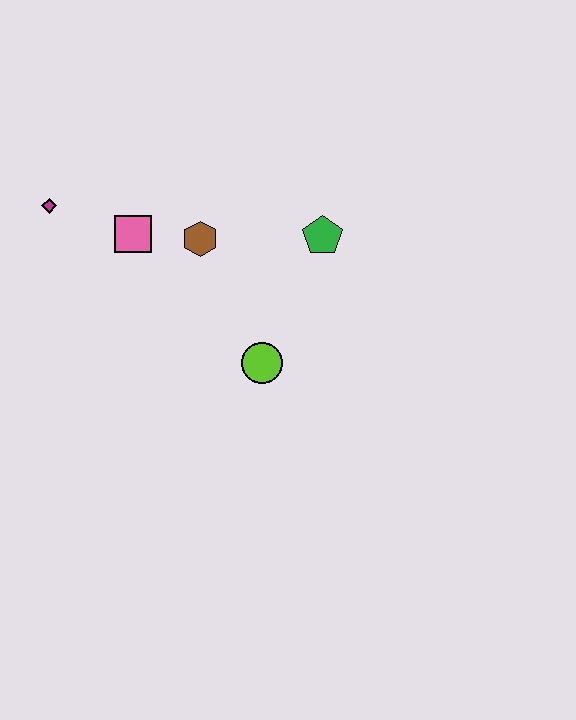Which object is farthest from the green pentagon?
The magenta diamond is farthest from the green pentagon.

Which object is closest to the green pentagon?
The brown hexagon is closest to the green pentagon.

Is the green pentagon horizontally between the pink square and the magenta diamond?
No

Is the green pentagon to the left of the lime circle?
No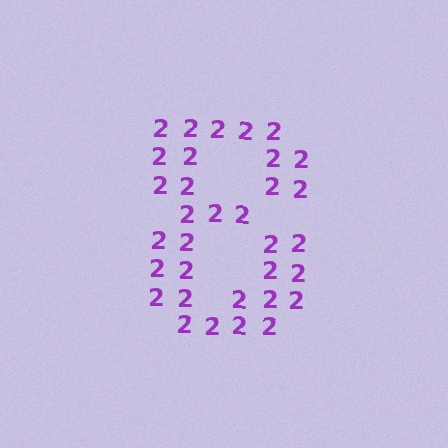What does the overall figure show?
The overall figure shows the digit 8.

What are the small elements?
The small elements are digit 2's.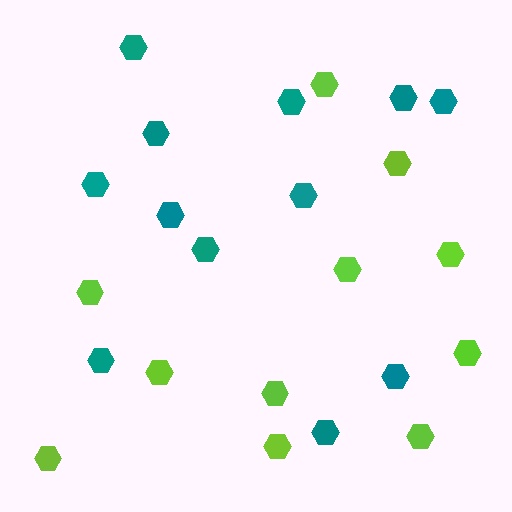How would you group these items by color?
There are 2 groups: one group of teal hexagons (12) and one group of lime hexagons (11).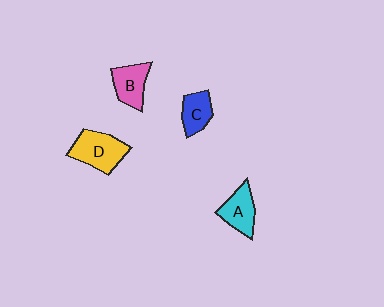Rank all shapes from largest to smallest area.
From largest to smallest: D (yellow), A (cyan), B (pink), C (blue).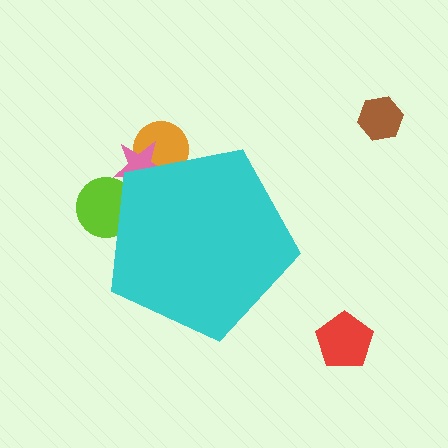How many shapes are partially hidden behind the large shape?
3 shapes are partially hidden.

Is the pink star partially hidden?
Yes, the pink star is partially hidden behind the cyan pentagon.